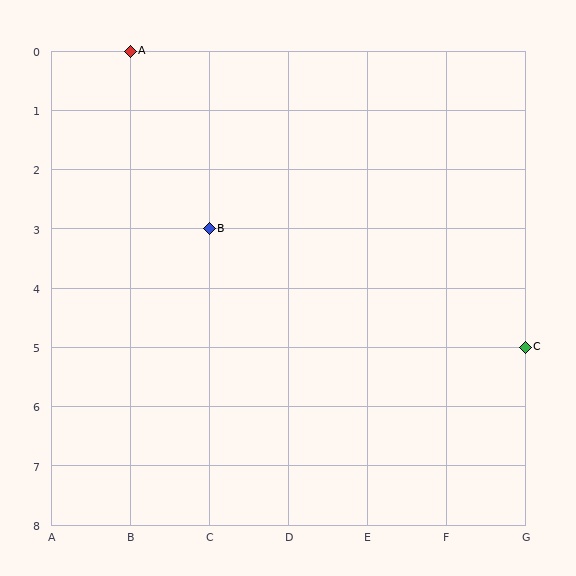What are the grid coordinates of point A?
Point A is at grid coordinates (B, 0).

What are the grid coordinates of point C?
Point C is at grid coordinates (G, 5).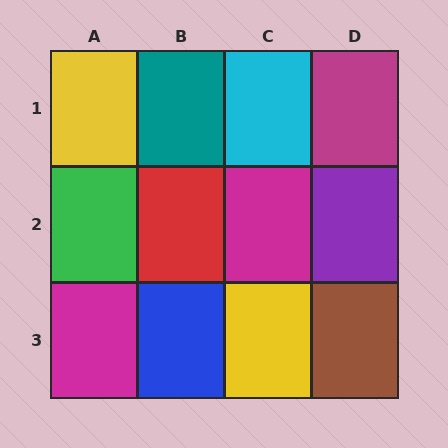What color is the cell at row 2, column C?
Magenta.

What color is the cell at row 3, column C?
Yellow.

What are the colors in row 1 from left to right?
Yellow, teal, cyan, magenta.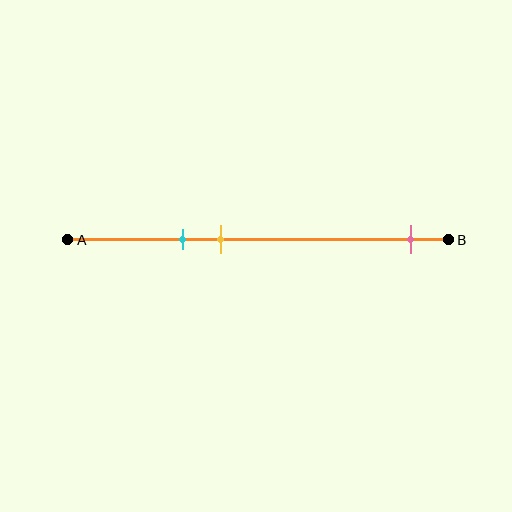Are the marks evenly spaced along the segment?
No, the marks are not evenly spaced.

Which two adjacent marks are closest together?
The cyan and yellow marks are the closest adjacent pair.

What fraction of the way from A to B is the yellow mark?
The yellow mark is approximately 40% (0.4) of the way from A to B.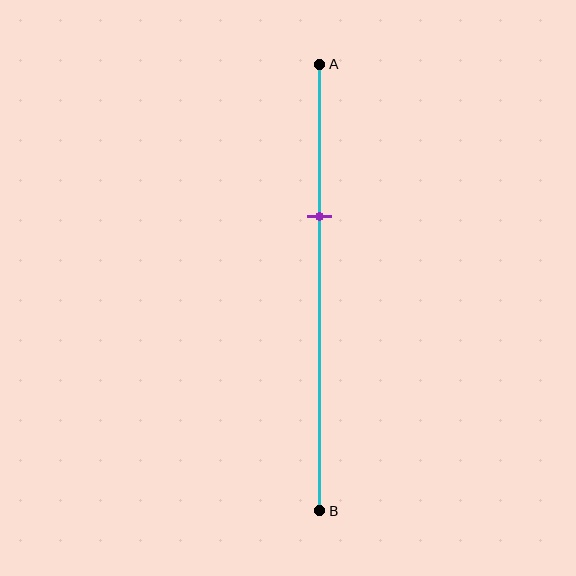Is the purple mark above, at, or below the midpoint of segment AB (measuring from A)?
The purple mark is above the midpoint of segment AB.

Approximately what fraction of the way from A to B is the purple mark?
The purple mark is approximately 35% of the way from A to B.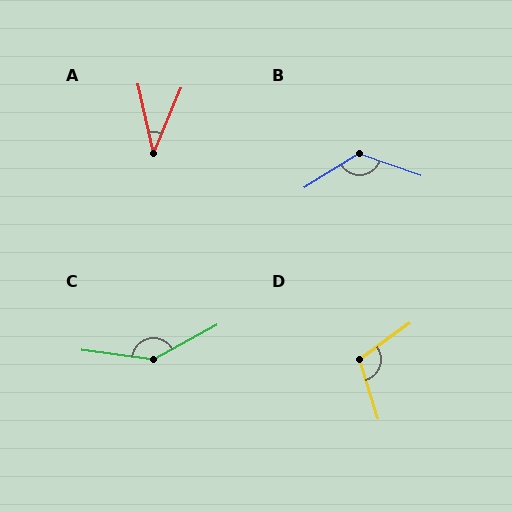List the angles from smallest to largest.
A (36°), D (108°), B (129°), C (144°).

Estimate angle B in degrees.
Approximately 129 degrees.